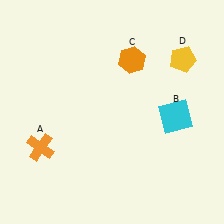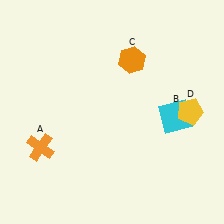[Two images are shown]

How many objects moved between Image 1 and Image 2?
1 object moved between the two images.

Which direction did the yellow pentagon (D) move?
The yellow pentagon (D) moved down.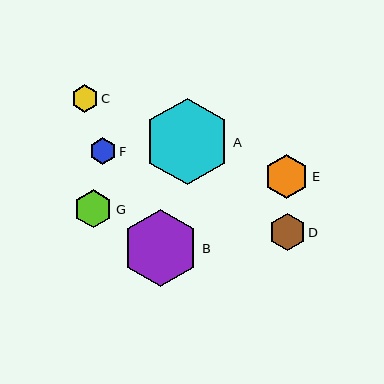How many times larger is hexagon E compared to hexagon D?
Hexagon E is approximately 1.2 times the size of hexagon D.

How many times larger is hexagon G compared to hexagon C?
Hexagon G is approximately 1.4 times the size of hexagon C.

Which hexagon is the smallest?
Hexagon F is the smallest with a size of approximately 27 pixels.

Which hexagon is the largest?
Hexagon A is the largest with a size of approximately 86 pixels.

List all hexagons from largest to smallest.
From largest to smallest: A, B, E, G, D, C, F.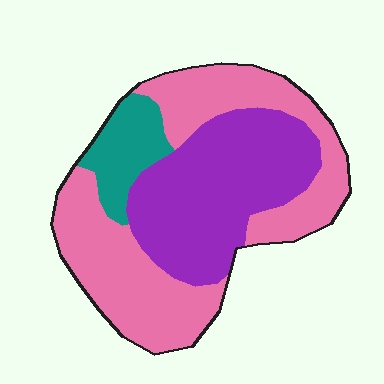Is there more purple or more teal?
Purple.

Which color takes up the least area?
Teal, at roughly 10%.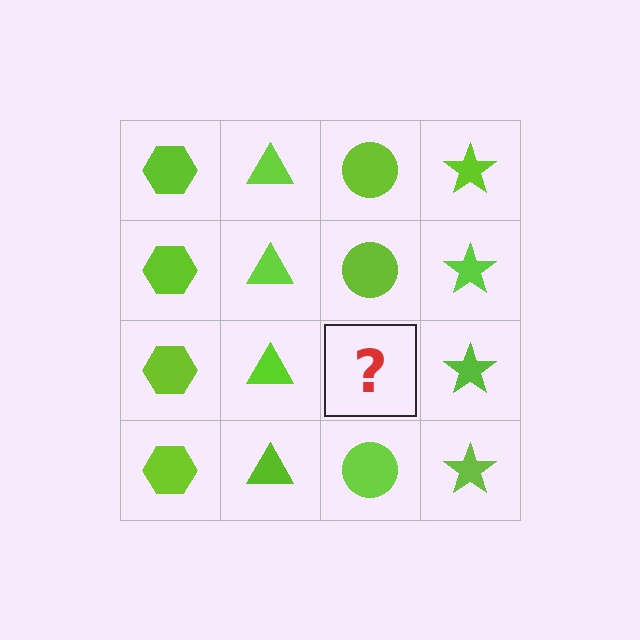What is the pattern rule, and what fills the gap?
The rule is that each column has a consistent shape. The gap should be filled with a lime circle.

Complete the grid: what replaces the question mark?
The question mark should be replaced with a lime circle.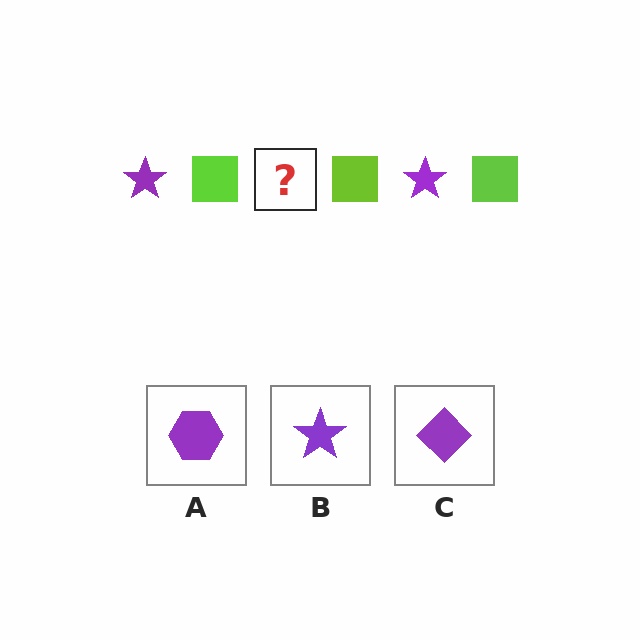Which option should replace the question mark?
Option B.